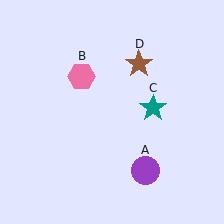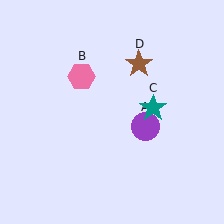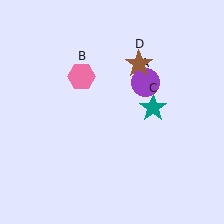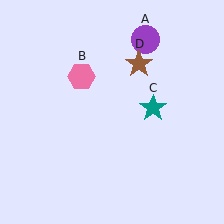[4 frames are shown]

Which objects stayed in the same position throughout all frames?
Pink hexagon (object B) and teal star (object C) and brown star (object D) remained stationary.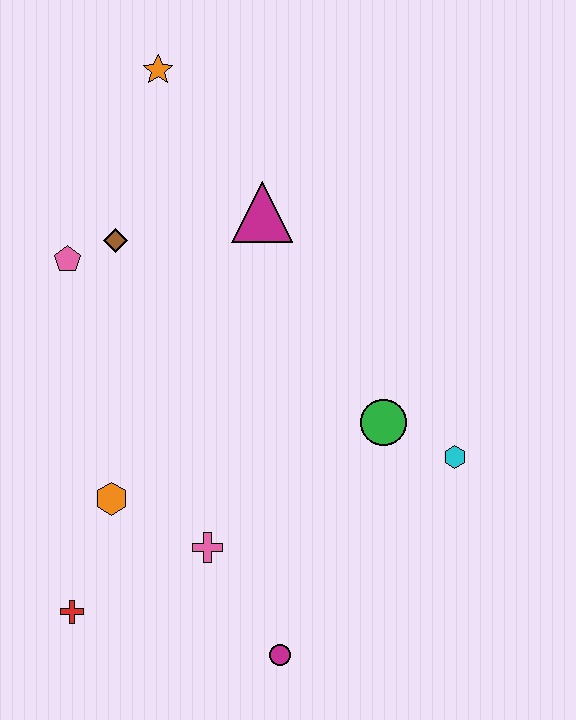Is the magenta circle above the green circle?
No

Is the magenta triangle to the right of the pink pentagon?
Yes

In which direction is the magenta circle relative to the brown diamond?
The magenta circle is below the brown diamond.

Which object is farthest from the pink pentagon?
The magenta circle is farthest from the pink pentagon.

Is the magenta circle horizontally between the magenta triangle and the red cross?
No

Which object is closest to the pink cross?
The orange hexagon is closest to the pink cross.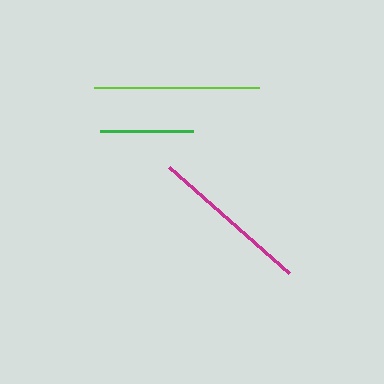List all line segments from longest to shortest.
From longest to shortest: lime, magenta, green.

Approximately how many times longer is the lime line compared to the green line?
The lime line is approximately 1.8 times the length of the green line.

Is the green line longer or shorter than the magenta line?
The magenta line is longer than the green line.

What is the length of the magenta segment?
The magenta segment is approximately 160 pixels long.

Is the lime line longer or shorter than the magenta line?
The lime line is longer than the magenta line.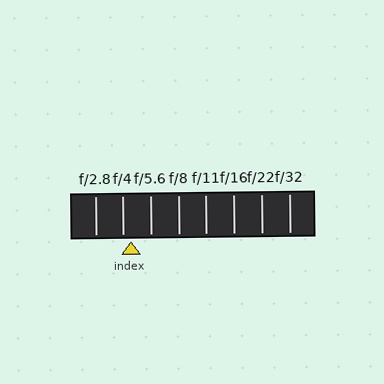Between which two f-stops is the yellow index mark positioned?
The index mark is between f/4 and f/5.6.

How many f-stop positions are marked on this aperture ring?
There are 8 f-stop positions marked.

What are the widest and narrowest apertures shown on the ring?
The widest aperture shown is f/2.8 and the narrowest is f/32.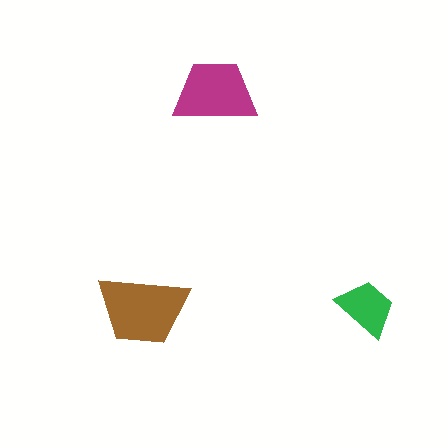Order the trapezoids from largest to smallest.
the brown one, the magenta one, the green one.